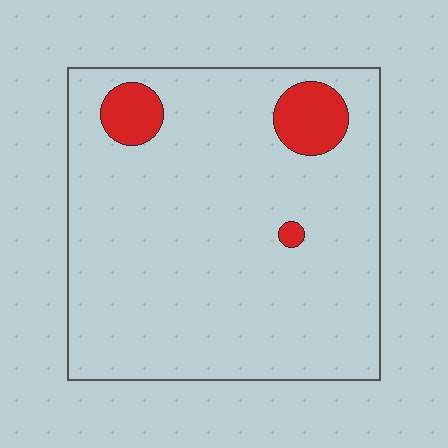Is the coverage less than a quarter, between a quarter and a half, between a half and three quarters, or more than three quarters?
Less than a quarter.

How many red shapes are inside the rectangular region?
3.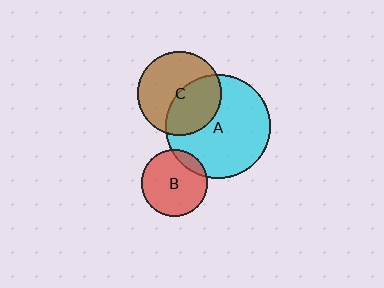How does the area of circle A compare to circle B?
Approximately 2.4 times.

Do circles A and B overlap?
Yes.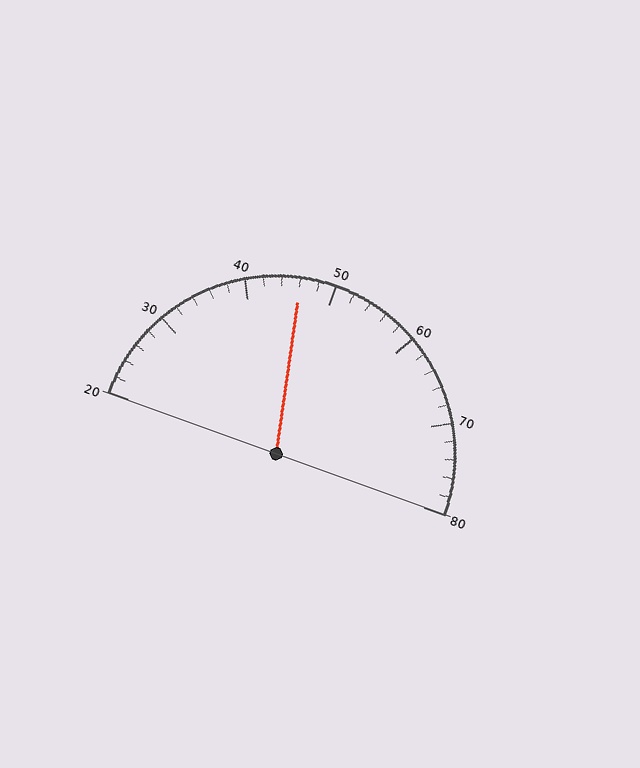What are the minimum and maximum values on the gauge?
The gauge ranges from 20 to 80.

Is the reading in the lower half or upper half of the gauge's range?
The reading is in the lower half of the range (20 to 80).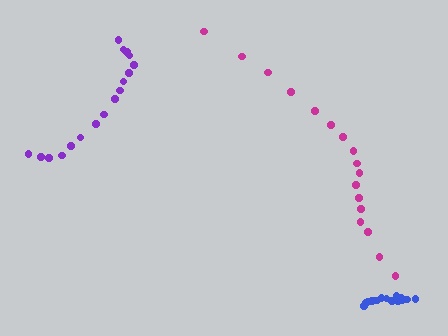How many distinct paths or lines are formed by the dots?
There are 3 distinct paths.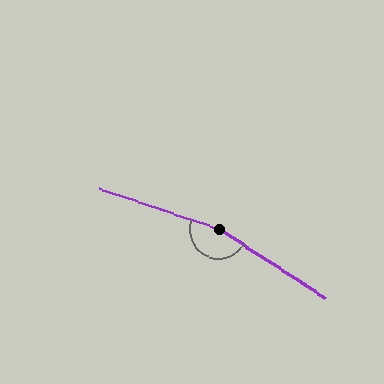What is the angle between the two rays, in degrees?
Approximately 166 degrees.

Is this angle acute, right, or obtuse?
It is obtuse.